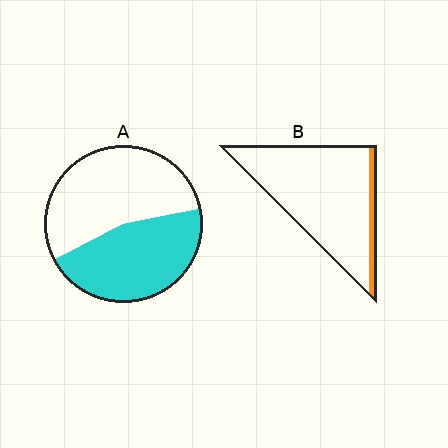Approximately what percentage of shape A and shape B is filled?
A is approximately 45% and B is approximately 10%.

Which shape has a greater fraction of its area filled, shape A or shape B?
Shape A.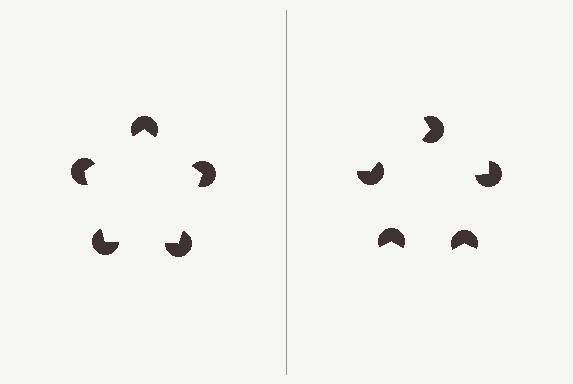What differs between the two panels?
The pac-man discs are positioned identically on both sides; only the wedge orientations differ. On the left they align to a pentagon; on the right they are misaligned.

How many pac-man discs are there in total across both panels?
10 — 5 on each side.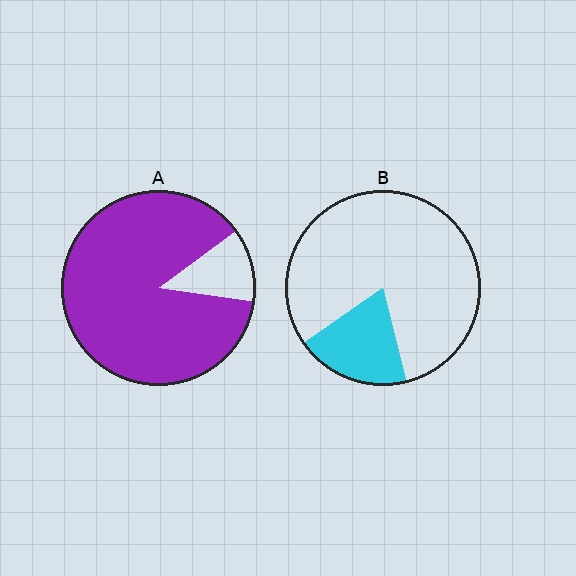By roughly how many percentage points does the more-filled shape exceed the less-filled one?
By roughly 70 percentage points (A over B).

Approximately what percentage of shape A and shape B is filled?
A is approximately 90% and B is approximately 20%.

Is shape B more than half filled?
No.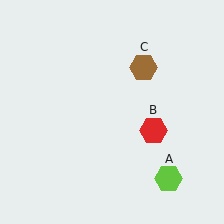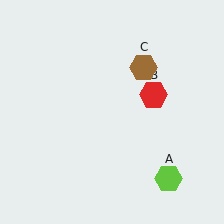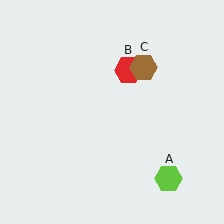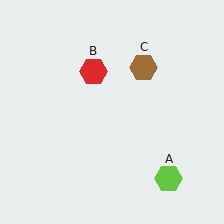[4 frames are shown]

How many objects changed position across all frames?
1 object changed position: red hexagon (object B).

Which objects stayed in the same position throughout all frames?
Lime hexagon (object A) and brown hexagon (object C) remained stationary.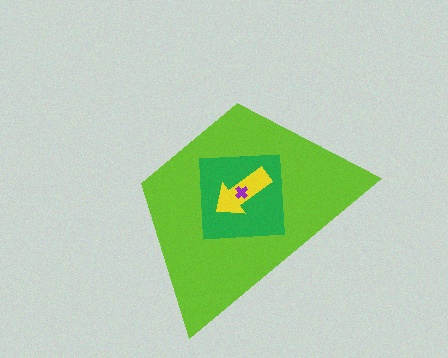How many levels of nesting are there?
4.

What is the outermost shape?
The lime trapezoid.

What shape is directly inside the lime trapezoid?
The green square.